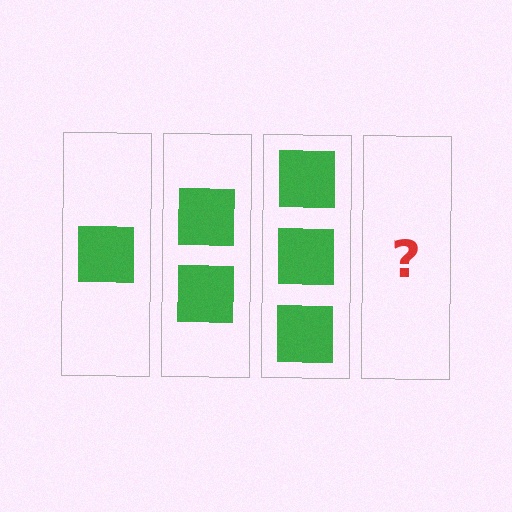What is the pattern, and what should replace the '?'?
The pattern is that each step adds one more square. The '?' should be 4 squares.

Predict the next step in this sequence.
The next step is 4 squares.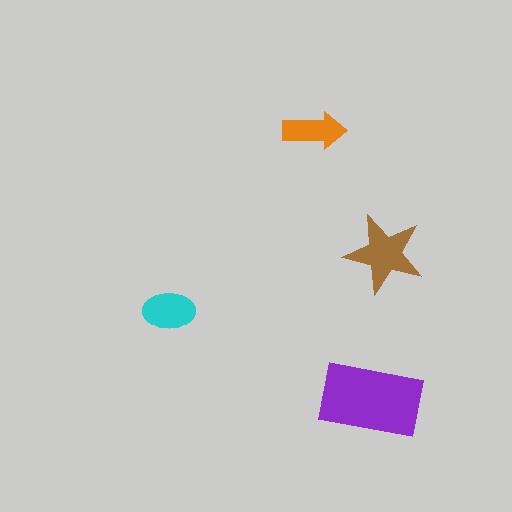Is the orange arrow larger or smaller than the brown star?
Smaller.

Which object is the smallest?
The orange arrow.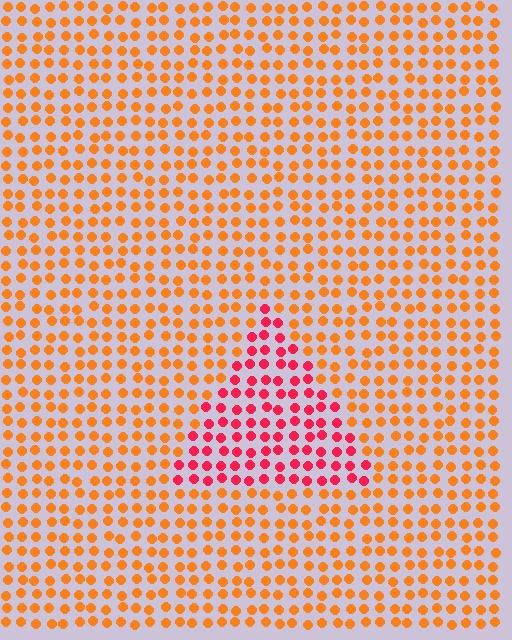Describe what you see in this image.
The image is filled with small orange elements in a uniform arrangement. A triangle-shaped region is visible where the elements are tinted to a slightly different hue, forming a subtle color boundary.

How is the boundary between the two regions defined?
The boundary is defined purely by a slight shift in hue (about 42 degrees). Spacing, size, and orientation are identical on both sides.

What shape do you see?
I see a triangle.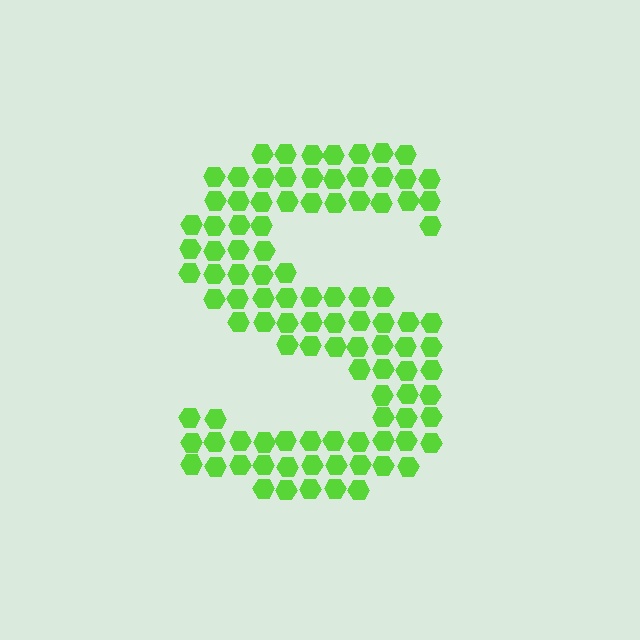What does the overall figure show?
The overall figure shows the letter S.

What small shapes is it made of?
It is made of small hexagons.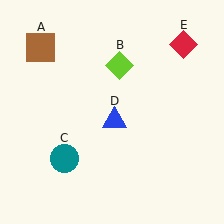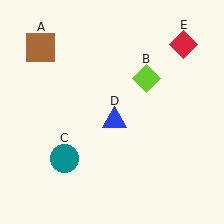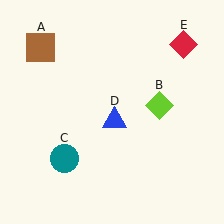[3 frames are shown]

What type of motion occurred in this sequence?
The lime diamond (object B) rotated clockwise around the center of the scene.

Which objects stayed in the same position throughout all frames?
Brown square (object A) and teal circle (object C) and blue triangle (object D) and red diamond (object E) remained stationary.